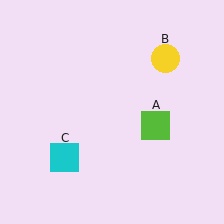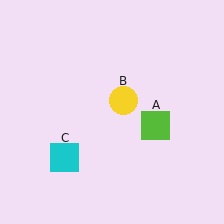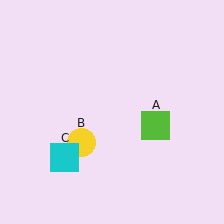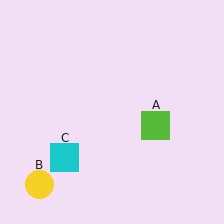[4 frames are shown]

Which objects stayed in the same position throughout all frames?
Lime square (object A) and cyan square (object C) remained stationary.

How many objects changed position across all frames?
1 object changed position: yellow circle (object B).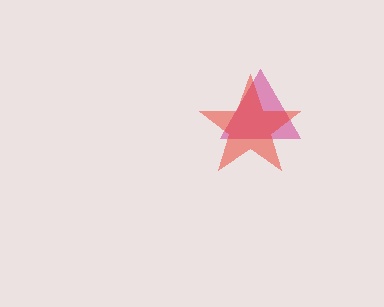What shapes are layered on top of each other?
The layered shapes are: a magenta triangle, a red star.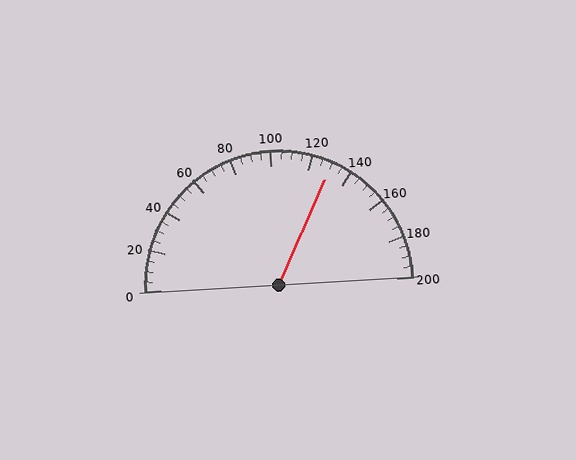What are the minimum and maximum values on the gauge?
The gauge ranges from 0 to 200.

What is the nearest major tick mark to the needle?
The nearest major tick mark is 120.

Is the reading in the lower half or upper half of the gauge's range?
The reading is in the upper half of the range (0 to 200).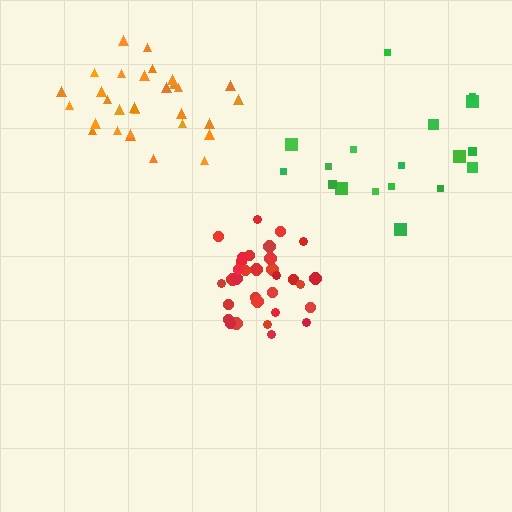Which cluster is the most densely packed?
Red.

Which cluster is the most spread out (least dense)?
Green.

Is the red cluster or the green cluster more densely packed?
Red.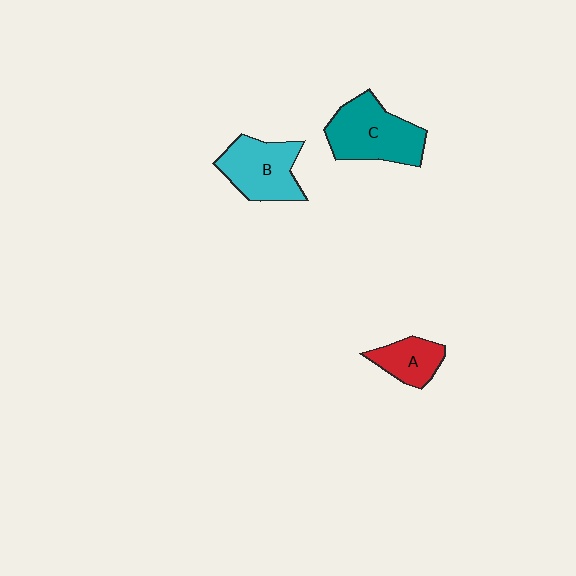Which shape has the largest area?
Shape C (teal).